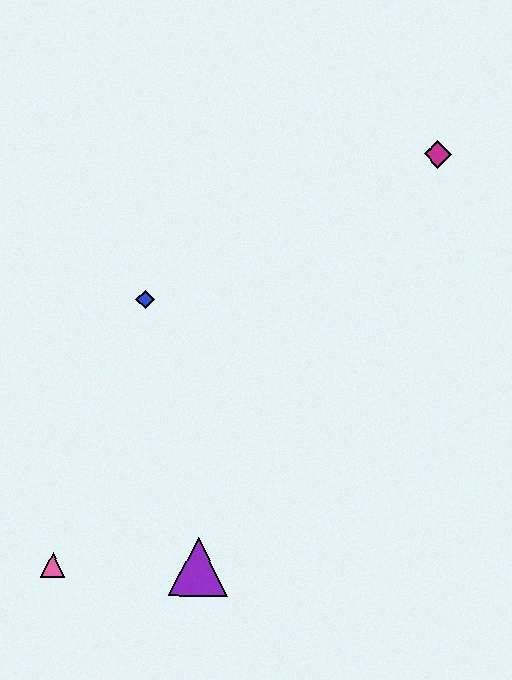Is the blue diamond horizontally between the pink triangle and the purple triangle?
Yes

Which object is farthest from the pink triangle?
The magenta diamond is farthest from the pink triangle.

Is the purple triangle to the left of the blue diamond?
No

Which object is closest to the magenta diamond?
The blue diamond is closest to the magenta diamond.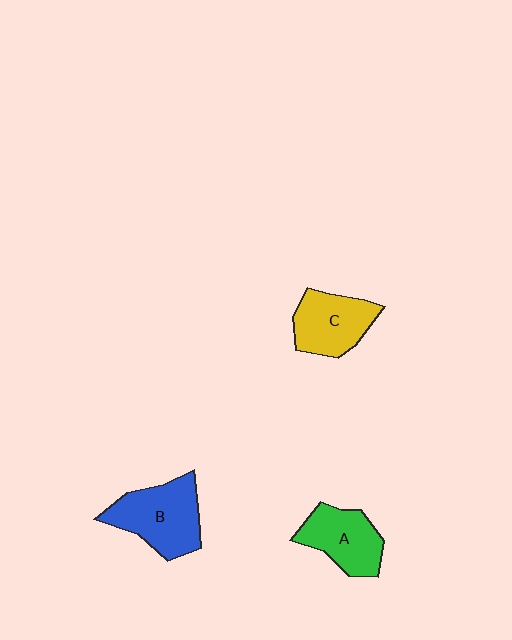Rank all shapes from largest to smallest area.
From largest to smallest: B (blue), C (yellow), A (green).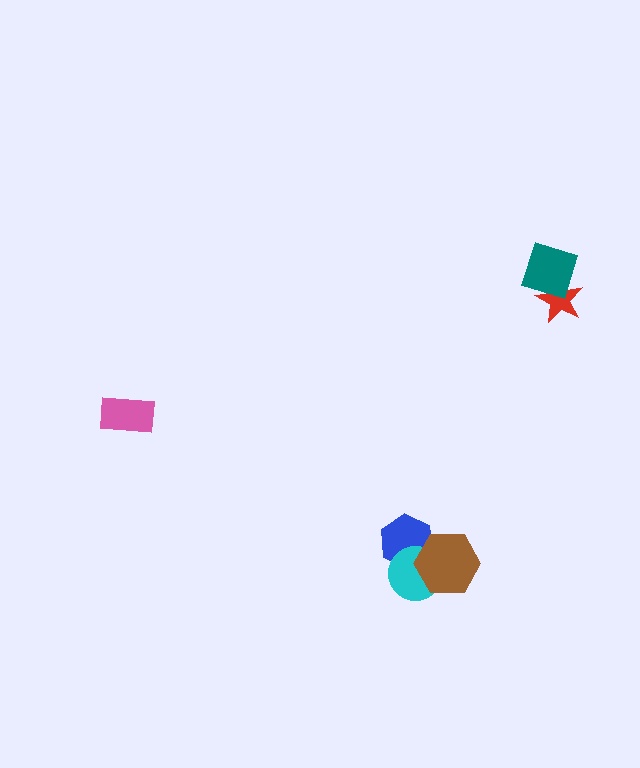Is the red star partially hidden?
Yes, it is partially covered by another shape.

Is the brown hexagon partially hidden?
No, no other shape covers it.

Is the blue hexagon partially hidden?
Yes, it is partially covered by another shape.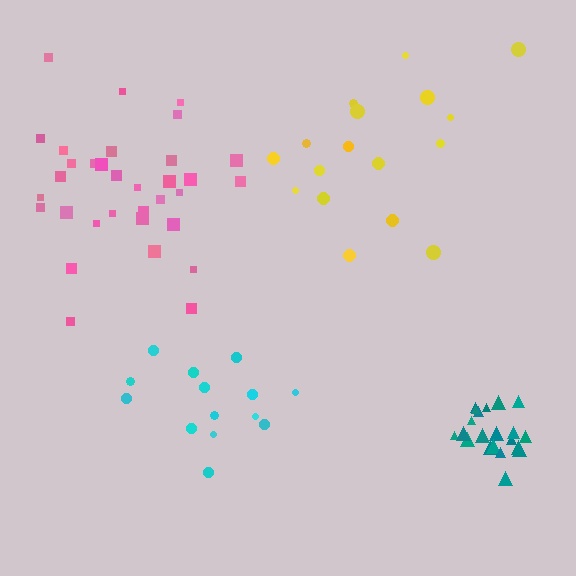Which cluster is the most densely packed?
Teal.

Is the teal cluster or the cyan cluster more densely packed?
Teal.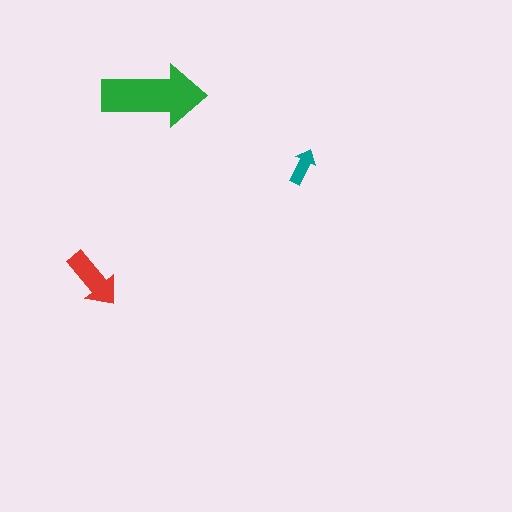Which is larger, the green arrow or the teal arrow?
The green one.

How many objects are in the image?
There are 3 objects in the image.